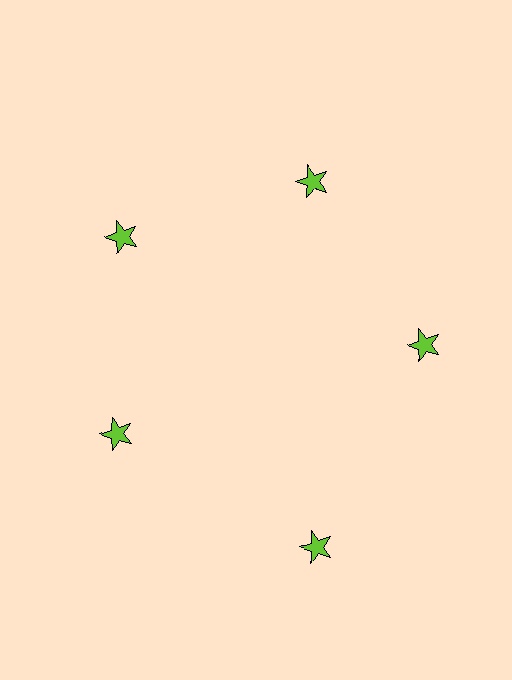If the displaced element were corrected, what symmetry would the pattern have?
It would have 5-fold rotational symmetry — the pattern would map onto itself every 72 degrees.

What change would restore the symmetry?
The symmetry would be restored by moving it inward, back onto the ring so that all 5 stars sit at equal angles and equal distance from the center.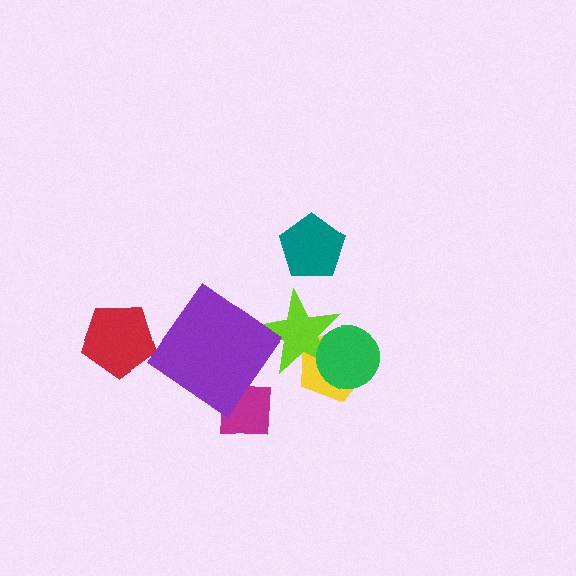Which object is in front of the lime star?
The green circle is in front of the lime star.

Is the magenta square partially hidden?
Yes, it is partially covered by another shape.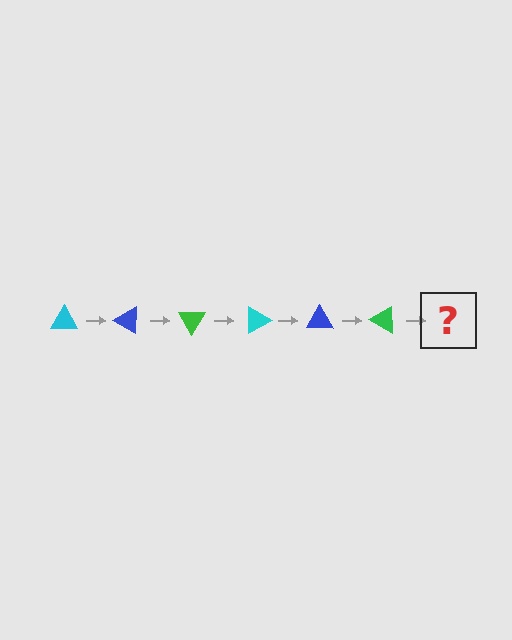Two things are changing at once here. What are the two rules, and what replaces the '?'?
The two rules are that it rotates 30 degrees each step and the color cycles through cyan, blue, and green. The '?' should be a cyan triangle, rotated 180 degrees from the start.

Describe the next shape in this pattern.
It should be a cyan triangle, rotated 180 degrees from the start.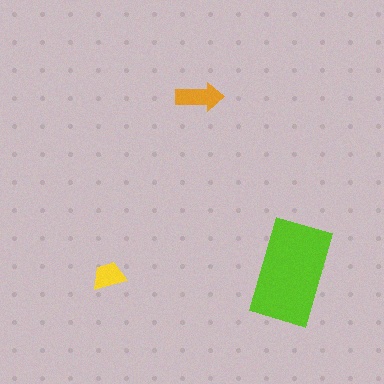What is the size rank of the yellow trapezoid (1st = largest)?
3rd.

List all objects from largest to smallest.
The lime rectangle, the orange arrow, the yellow trapezoid.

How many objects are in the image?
There are 3 objects in the image.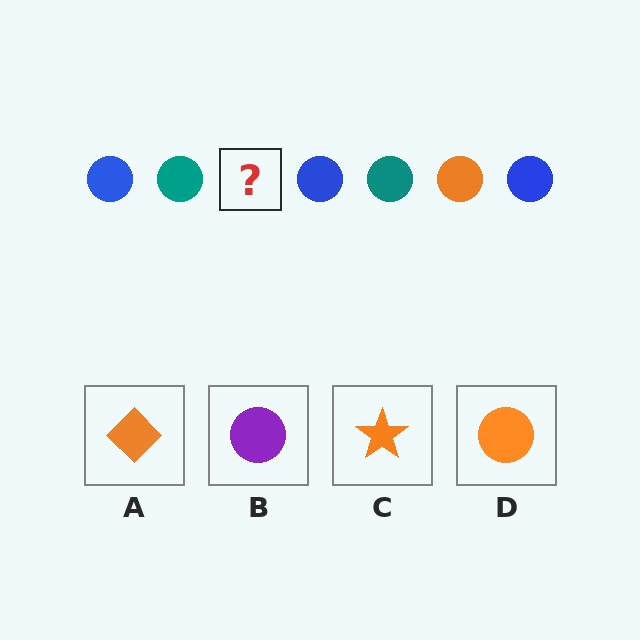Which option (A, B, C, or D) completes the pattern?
D.